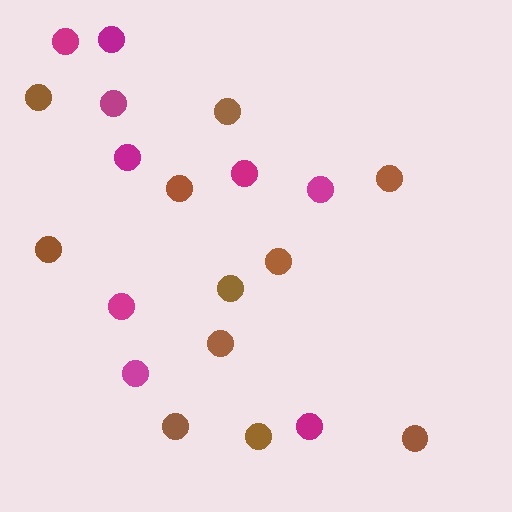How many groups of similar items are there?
There are 2 groups: one group of brown circles (11) and one group of magenta circles (9).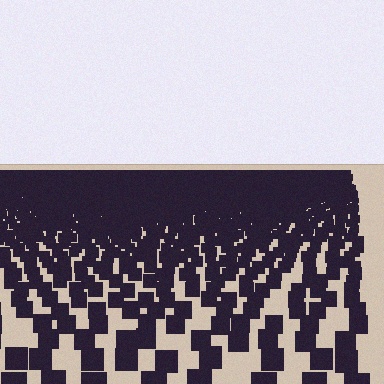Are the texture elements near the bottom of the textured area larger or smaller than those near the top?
Larger. Near the bottom, elements are closer to the viewer and appear at a bigger on-screen size.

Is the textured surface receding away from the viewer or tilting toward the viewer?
The surface is receding away from the viewer. Texture elements get smaller and denser toward the top.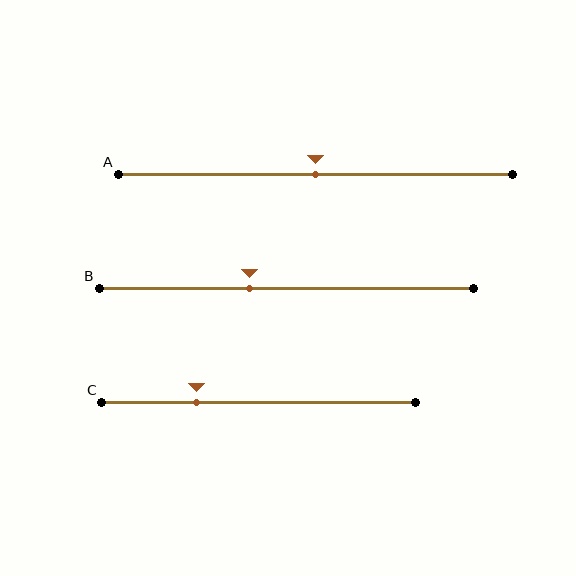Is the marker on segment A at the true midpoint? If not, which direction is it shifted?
Yes, the marker on segment A is at the true midpoint.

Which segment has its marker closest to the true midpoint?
Segment A has its marker closest to the true midpoint.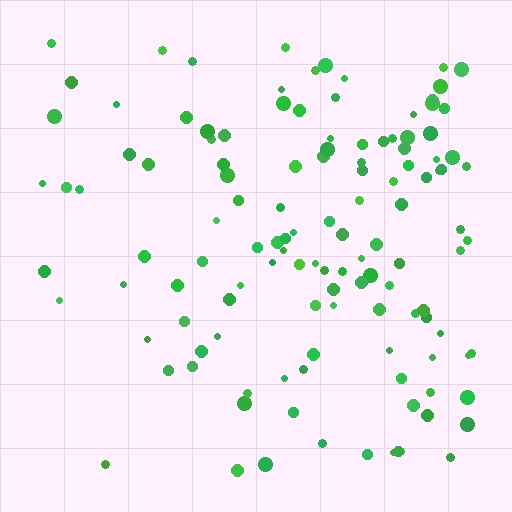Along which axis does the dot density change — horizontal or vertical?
Horizontal.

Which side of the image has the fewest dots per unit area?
The left.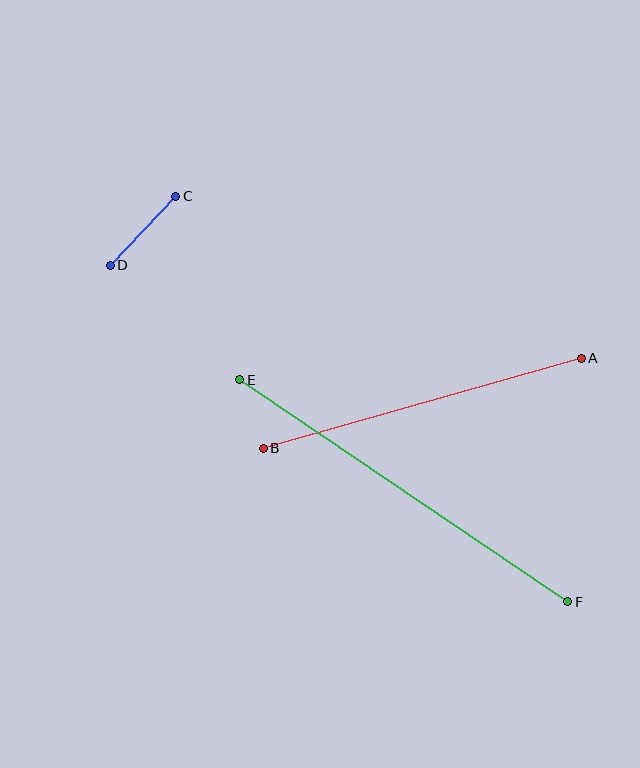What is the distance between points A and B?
The distance is approximately 331 pixels.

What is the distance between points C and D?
The distance is approximately 95 pixels.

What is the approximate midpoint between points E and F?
The midpoint is at approximately (404, 491) pixels.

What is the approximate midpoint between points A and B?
The midpoint is at approximately (422, 403) pixels.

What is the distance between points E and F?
The distance is approximately 396 pixels.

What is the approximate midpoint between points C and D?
The midpoint is at approximately (143, 231) pixels.